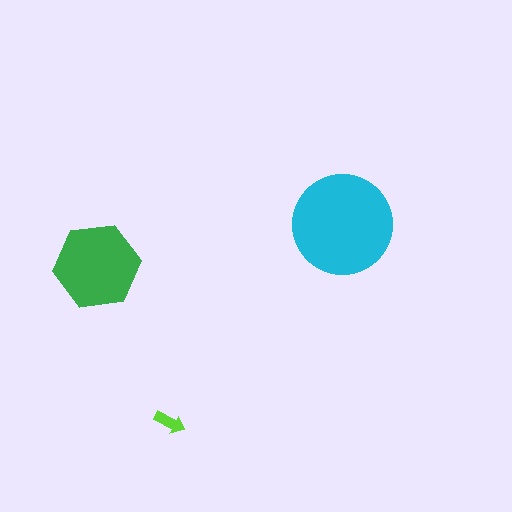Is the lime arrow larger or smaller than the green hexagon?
Smaller.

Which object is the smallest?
The lime arrow.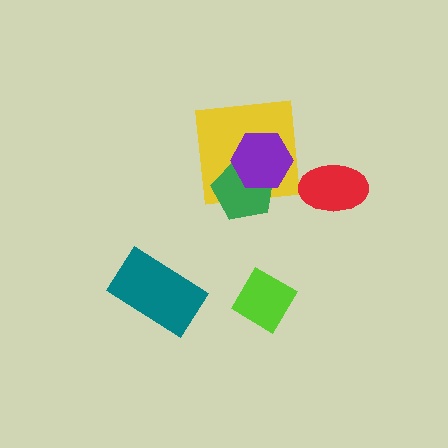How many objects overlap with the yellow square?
2 objects overlap with the yellow square.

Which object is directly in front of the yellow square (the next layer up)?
The green pentagon is directly in front of the yellow square.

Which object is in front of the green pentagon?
The purple hexagon is in front of the green pentagon.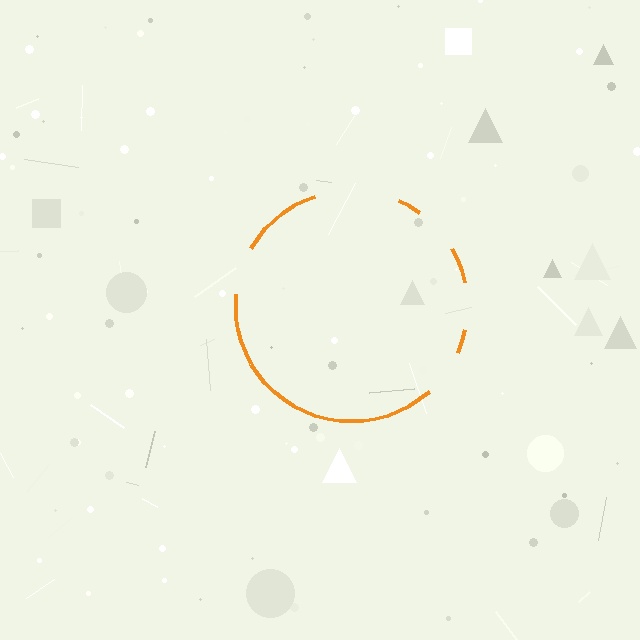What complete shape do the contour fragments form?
The contour fragments form a circle.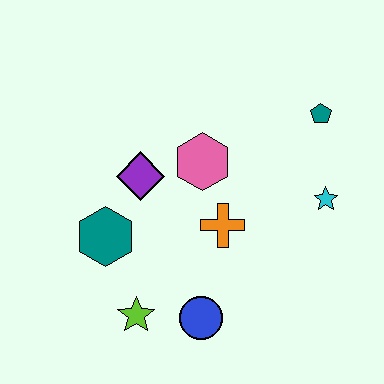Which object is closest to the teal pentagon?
The cyan star is closest to the teal pentagon.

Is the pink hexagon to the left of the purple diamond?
No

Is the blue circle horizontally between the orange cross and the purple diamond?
Yes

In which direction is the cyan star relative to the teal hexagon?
The cyan star is to the right of the teal hexagon.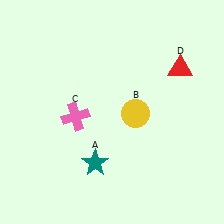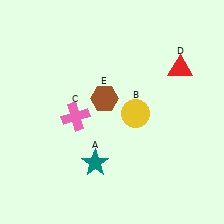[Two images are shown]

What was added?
A brown hexagon (E) was added in Image 2.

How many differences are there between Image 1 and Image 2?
There is 1 difference between the two images.